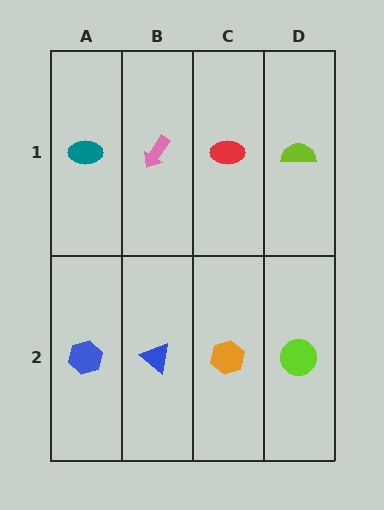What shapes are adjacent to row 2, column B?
A pink arrow (row 1, column B), a blue hexagon (row 2, column A), an orange hexagon (row 2, column C).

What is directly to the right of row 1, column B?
A red ellipse.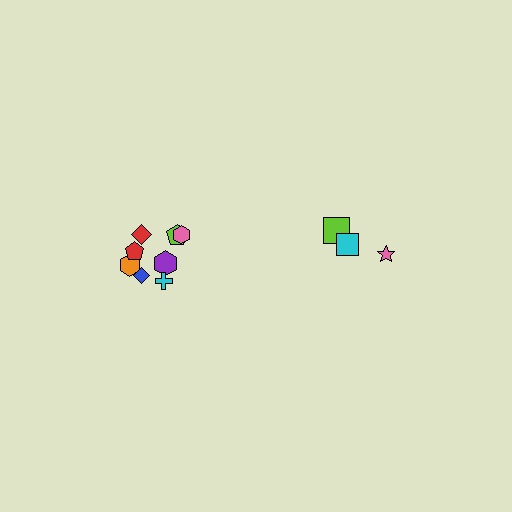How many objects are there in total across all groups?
There are 11 objects.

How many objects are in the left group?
There are 8 objects.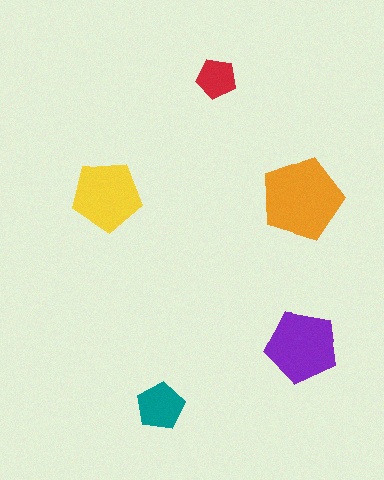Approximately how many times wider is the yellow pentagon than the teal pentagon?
About 1.5 times wider.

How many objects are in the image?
There are 5 objects in the image.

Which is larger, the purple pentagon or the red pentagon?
The purple one.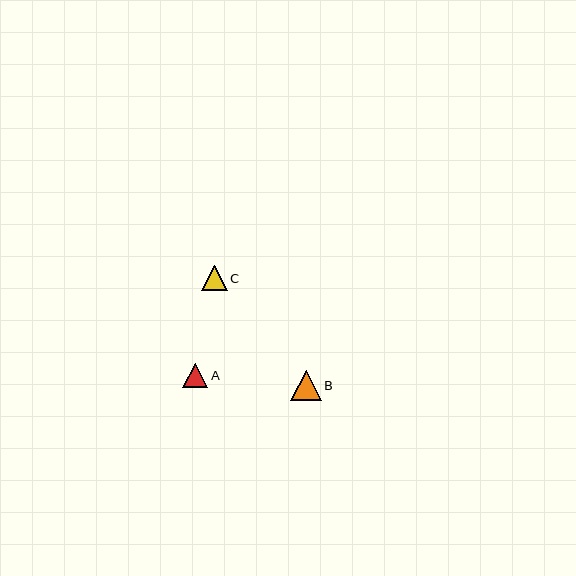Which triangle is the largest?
Triangle B is the largest with a size of approximately 30 pixels.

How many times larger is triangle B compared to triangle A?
Triangle B is approximately 1.2 times the size of triangle A.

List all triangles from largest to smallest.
From largest to smallest: B, C, A.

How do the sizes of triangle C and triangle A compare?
Triangle C and triangle A are approximately the same size.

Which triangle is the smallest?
Triangle A is the smallest with a size of approximately 25 pixels.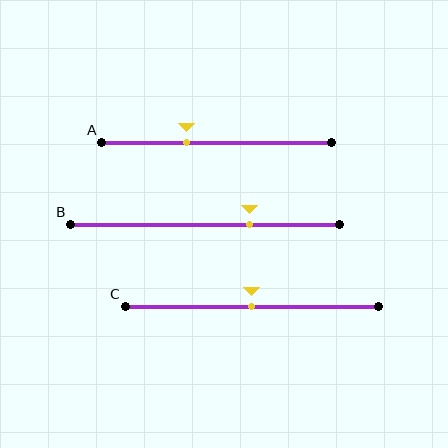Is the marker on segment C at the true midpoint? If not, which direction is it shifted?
Yes, the marker on segment C is at the true midpoint.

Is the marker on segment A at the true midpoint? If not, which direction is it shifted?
No, the marker on segment A is shifted to the left by about 13% of the segment length.